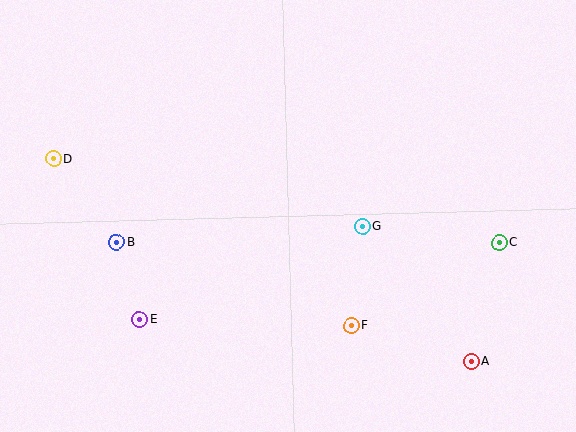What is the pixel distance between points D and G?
The distance between D and G is 316 pixels.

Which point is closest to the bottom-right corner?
Point A is closest to the bottom-right corner.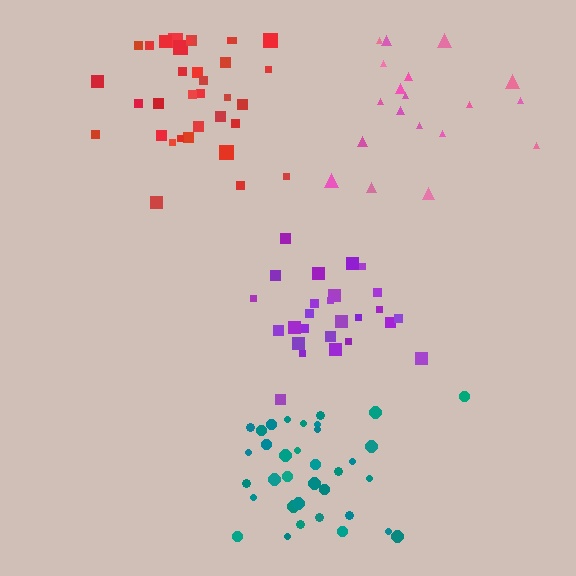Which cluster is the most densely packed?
Purple.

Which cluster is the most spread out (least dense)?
Pink.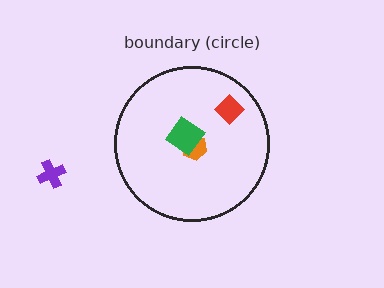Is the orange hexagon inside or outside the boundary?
Inside.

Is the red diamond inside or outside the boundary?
Inside.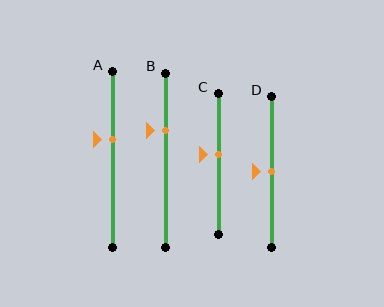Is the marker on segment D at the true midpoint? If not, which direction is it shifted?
Yes, the marker on segment D is at the true midpoint.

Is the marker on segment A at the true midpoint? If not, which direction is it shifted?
No, the marker on segment A is shifted upward by about 12% of the segment length.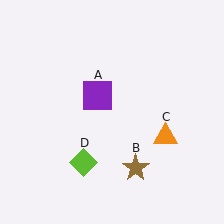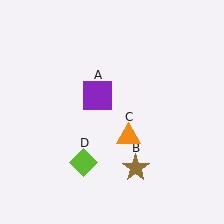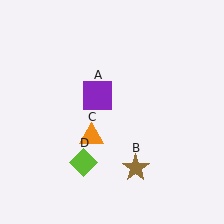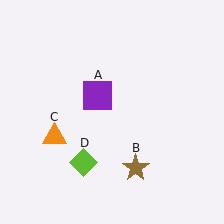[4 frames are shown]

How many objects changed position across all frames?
1 object changed position: orange triangle (object C).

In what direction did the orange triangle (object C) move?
The orange triangle (object C) moved left.